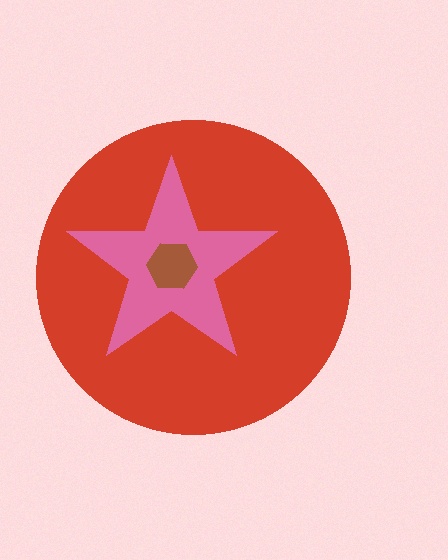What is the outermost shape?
The red circle.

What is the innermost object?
The brown hexagon.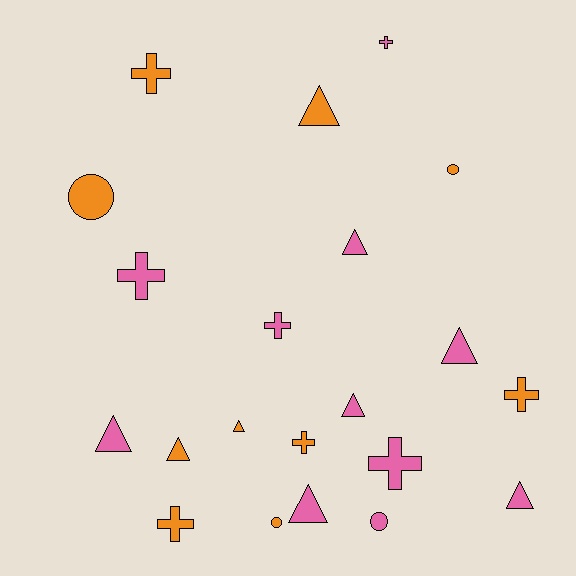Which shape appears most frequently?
Triangle, with 9 objects.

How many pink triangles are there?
There are 6 pink triangles.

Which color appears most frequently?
Pink, with 11 objects.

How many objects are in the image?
There are 21 objects.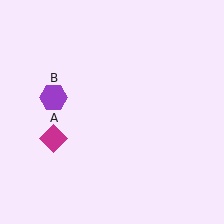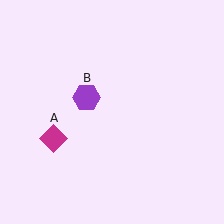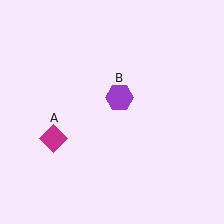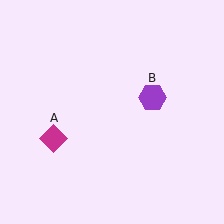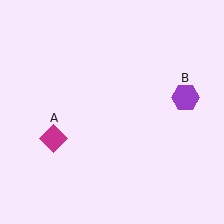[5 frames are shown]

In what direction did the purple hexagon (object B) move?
The purple hexagon (object B) moved right.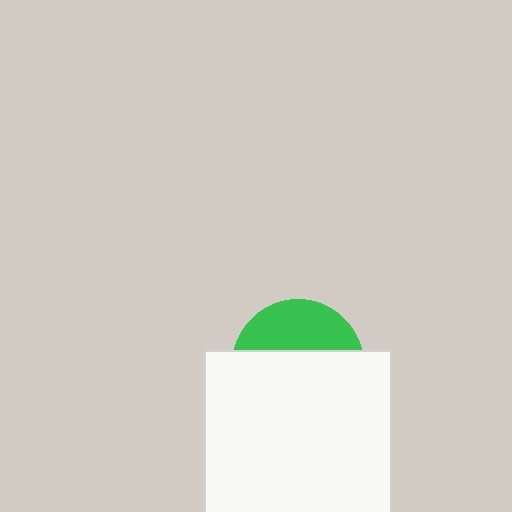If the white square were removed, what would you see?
You would see the complete green circle.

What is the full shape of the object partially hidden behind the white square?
The partially hidden object is a green circle.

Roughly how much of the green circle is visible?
A small part of it is visible (roughly 35%).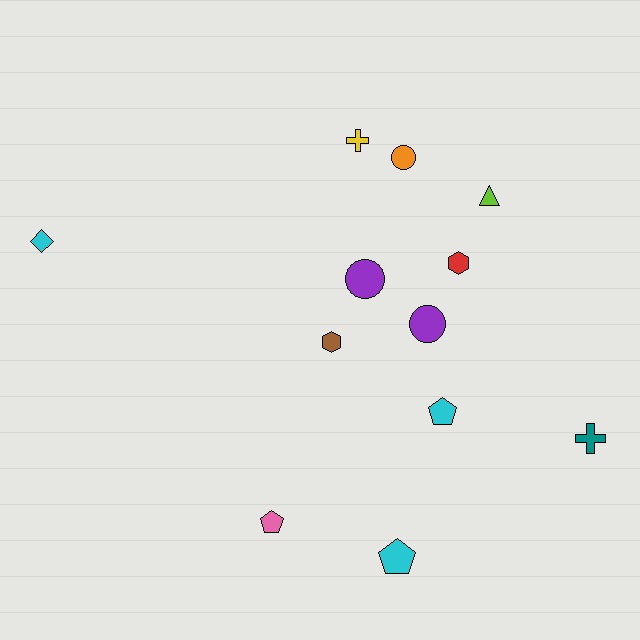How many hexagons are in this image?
There are 2 hexagons.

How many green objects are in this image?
There are no green objects.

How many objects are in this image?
There are 12 objects.